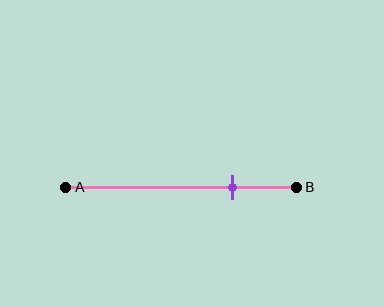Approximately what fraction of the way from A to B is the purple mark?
The purple mark is approximately 70% of the way from A to B.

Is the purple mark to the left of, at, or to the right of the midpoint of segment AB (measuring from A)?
The purple mark is to the right of the midpoint of segment AB.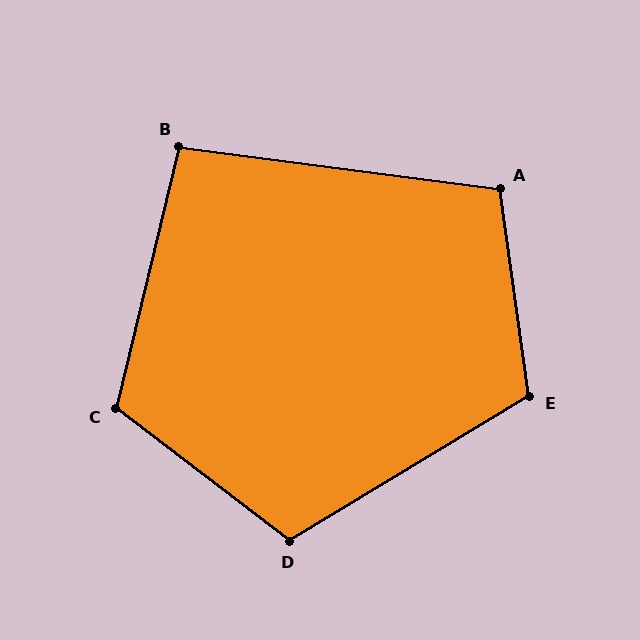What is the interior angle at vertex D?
Approximately 112 degrees (obtuse).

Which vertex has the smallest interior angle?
B, at approximately 96 degrees.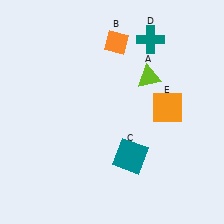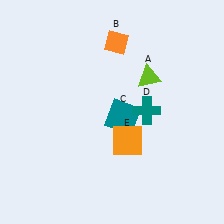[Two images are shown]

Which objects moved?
The objects that moved are: the teal square (C), the teal cross (D), the orange square (E).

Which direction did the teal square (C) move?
The teal square (C) moved up.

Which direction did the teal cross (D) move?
The teal cross (D) moved down.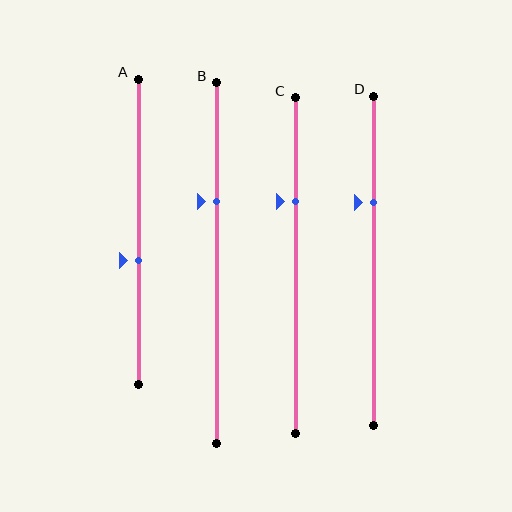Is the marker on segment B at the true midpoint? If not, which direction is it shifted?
No, the marker on segment B is shifted upward by about 17% of the segment length.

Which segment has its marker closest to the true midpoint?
Segment A has its marker closest to the true midpoint.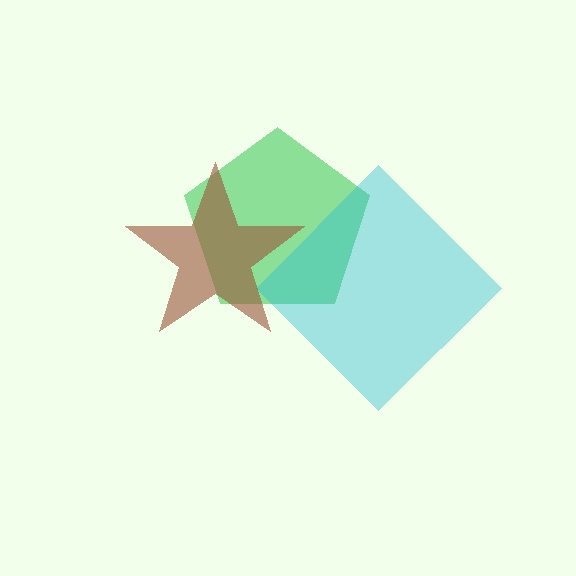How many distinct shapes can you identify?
There are 3 distinct shapes: a green pentagon, a cyan diamond, a brown star.